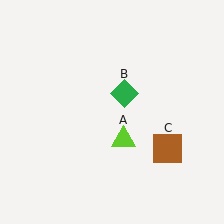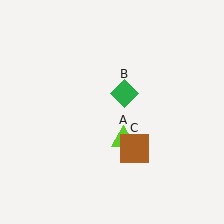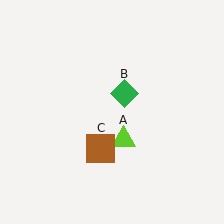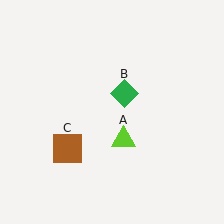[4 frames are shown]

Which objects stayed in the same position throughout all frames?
Lime triangle (object A) and green diamond (object B) remained stationary.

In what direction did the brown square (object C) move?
The brown square (object C) moved left.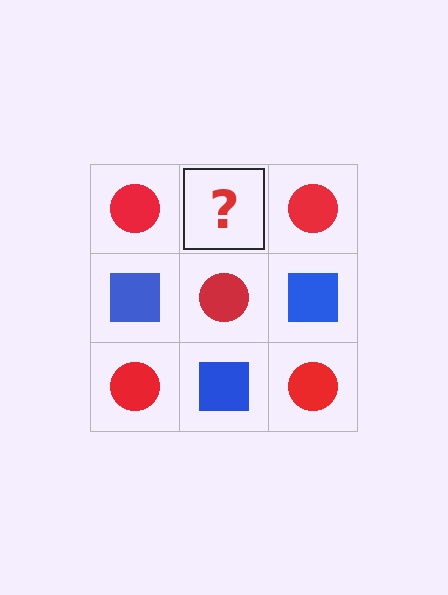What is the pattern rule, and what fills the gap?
The rule is that it alternates red circle and blue square in a checkerboard pattern. The gap should be filled with a blue square.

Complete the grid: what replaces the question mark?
The question mark should be replaced with a blue square.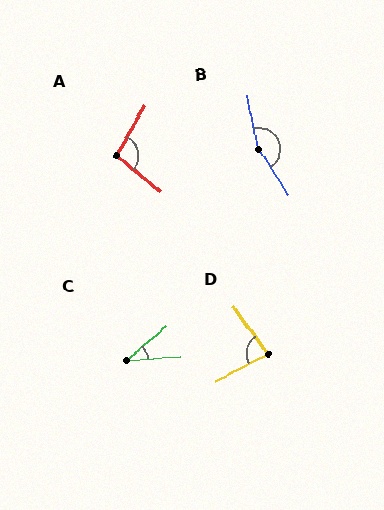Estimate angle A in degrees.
Approximately 100 degrees.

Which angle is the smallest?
C, at approximately 36 degrees.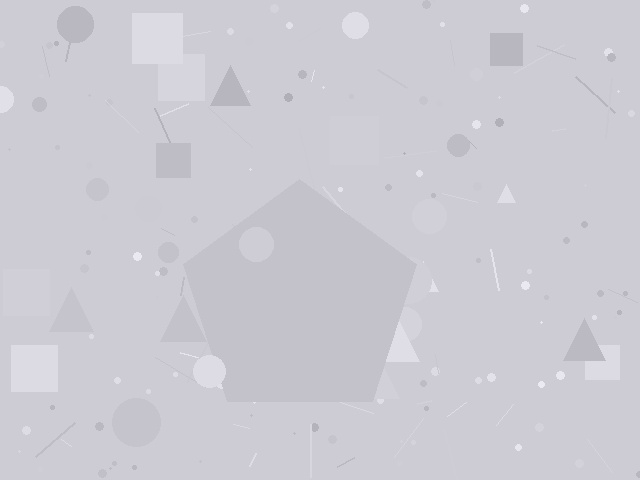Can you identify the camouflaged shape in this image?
The camouflaged shape is a pentagon.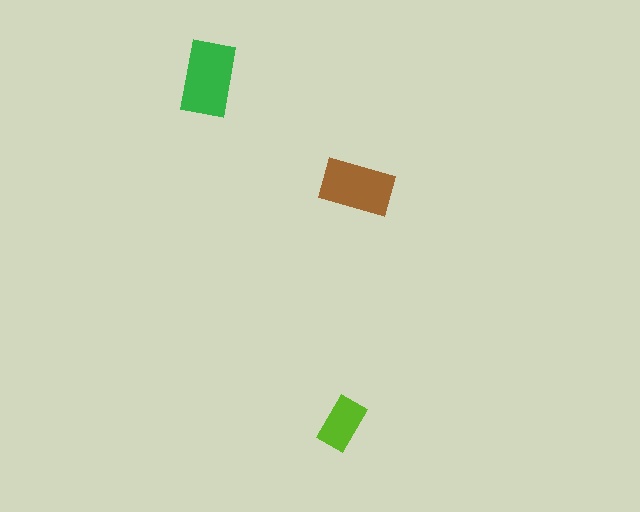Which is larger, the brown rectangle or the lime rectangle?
The brown one.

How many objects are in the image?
There are 3 objects in the image.